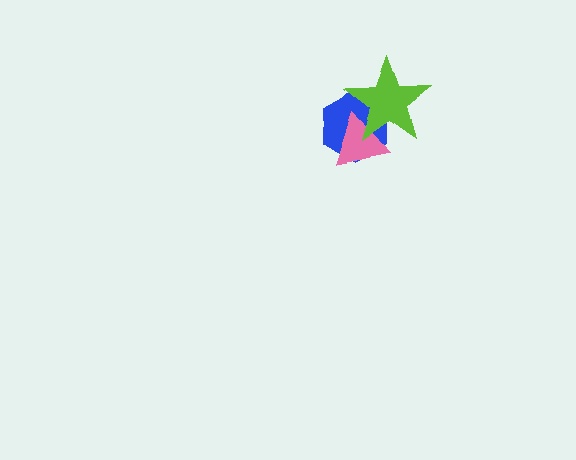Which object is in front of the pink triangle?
The lime star is in front of the pink triangle.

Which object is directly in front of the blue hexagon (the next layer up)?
The pink triangle is directly in front of the blue hexagon.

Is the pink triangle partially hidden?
Yes, it is partially covered by another shape.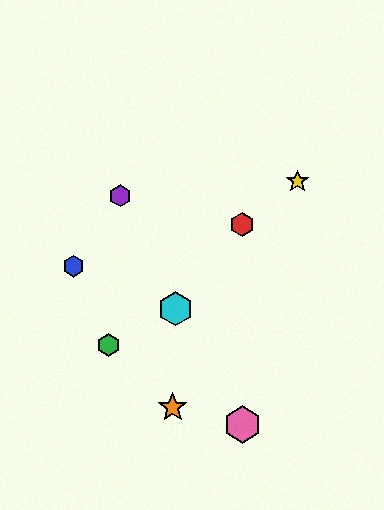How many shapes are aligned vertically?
2 shapes (the red hexagon, the pink hexagon) are aligned vertically.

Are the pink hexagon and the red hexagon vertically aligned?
Yes, both are at x≈242.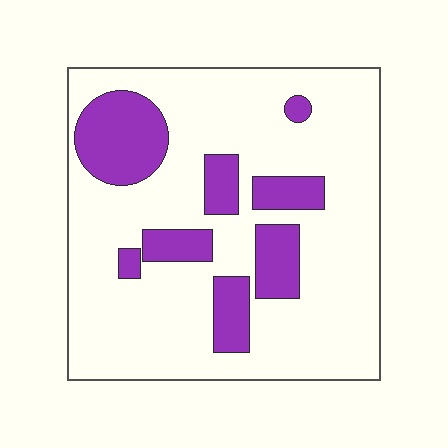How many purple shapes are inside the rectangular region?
8.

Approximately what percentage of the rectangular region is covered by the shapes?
Approximately 20%.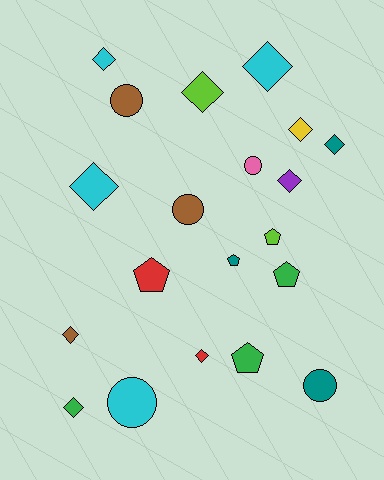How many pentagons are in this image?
There are 5 pentagons.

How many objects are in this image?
There are 20 objects.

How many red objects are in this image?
There are 2 red objects.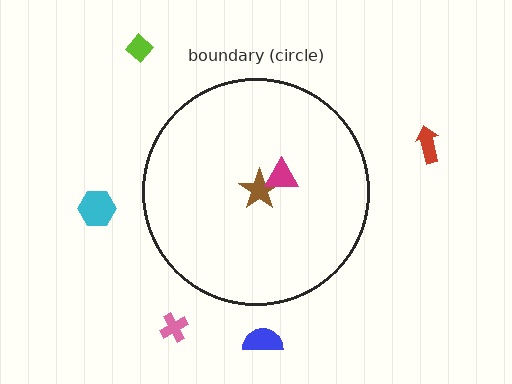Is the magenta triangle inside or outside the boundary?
Inside.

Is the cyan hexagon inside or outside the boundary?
Outside.